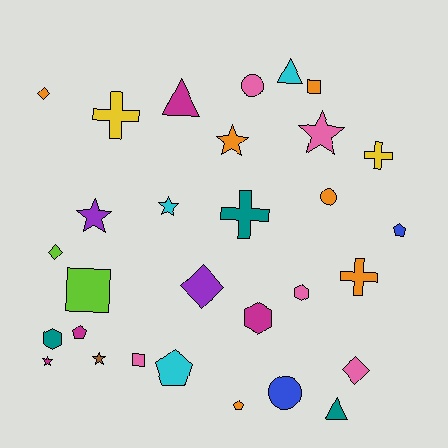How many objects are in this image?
There are 30 objects.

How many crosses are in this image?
There are 4 crosses.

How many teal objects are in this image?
There are 3 teal objects.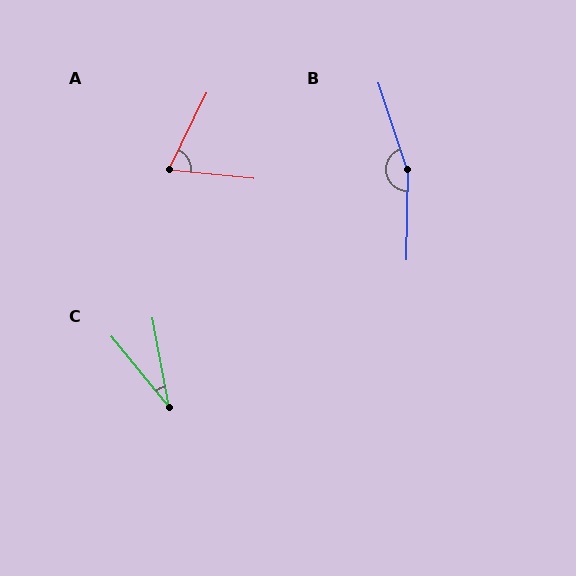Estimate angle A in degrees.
Approximately 70 degrees.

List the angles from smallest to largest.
C (29°), A (70°), B (161°).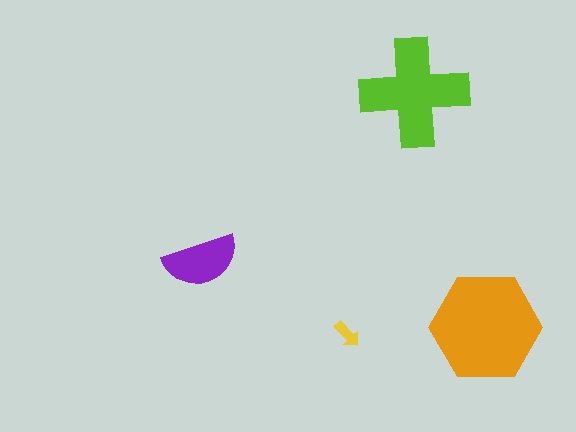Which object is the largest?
The orange hexagon.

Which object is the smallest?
The yellow arrow.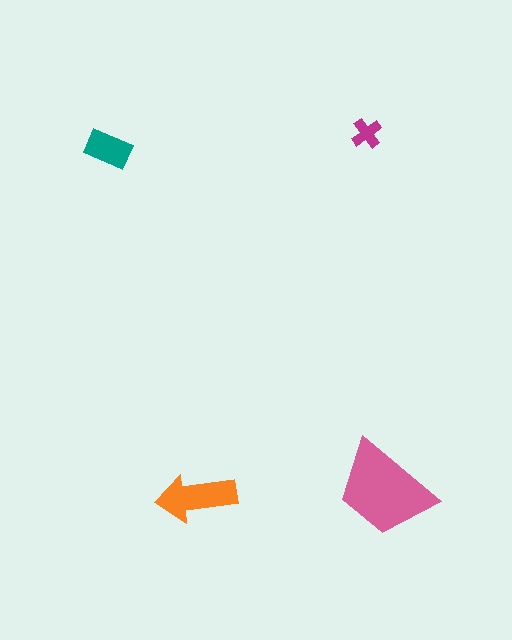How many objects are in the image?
There are 4 objects in the image.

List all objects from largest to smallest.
The pink trapezoid, the orange arrow, the teal rectangle, the magenta cross.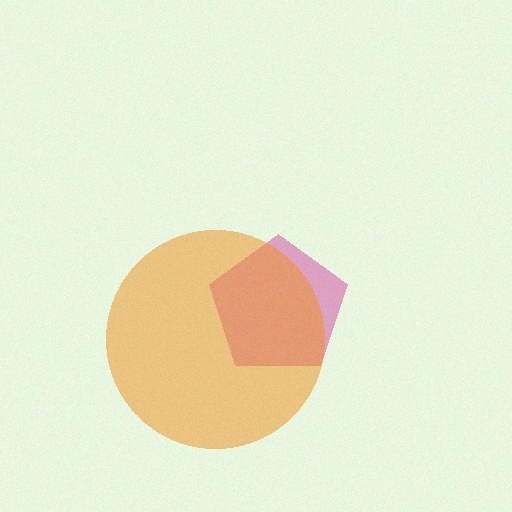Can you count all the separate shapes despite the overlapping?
Yes, there are 2 separate shapes.